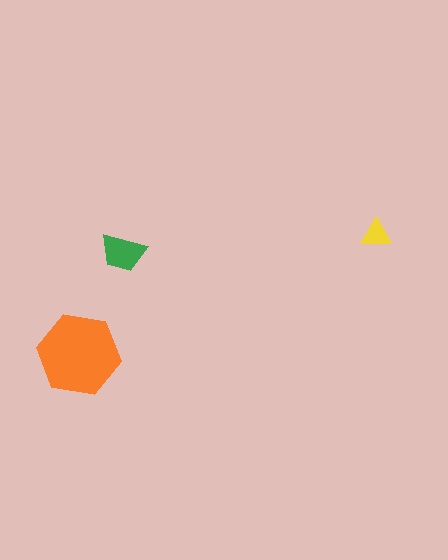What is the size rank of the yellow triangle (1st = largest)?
3rd.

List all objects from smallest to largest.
The yellow triangle, the green trapezoid, the orange hexagon.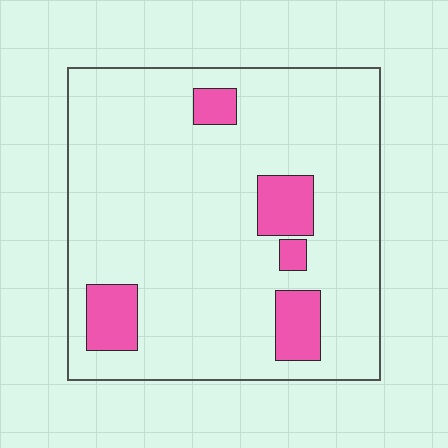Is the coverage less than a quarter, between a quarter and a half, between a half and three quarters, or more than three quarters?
Less than a quarter.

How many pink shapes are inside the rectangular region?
5.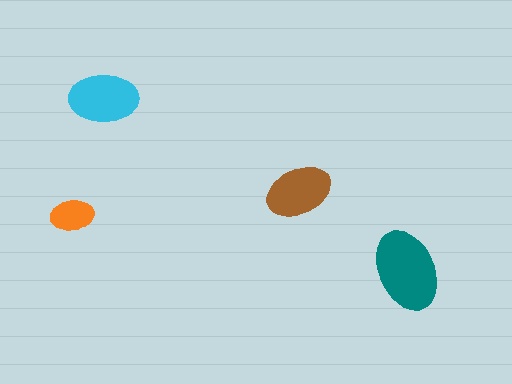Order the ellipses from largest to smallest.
the teal one, the cyan one, the brown one, the orange one.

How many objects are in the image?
There are 4 objects in the image.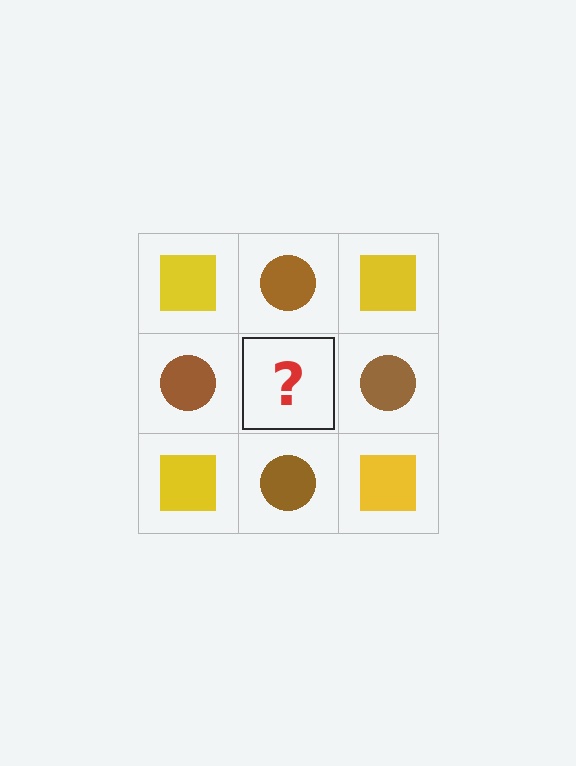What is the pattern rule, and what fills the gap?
The rule is that it alternates yellow square and brown circle in a checkerboard pattern. The gap should be filled with a yellow square.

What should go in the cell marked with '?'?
The missing cell should contain a yellow square.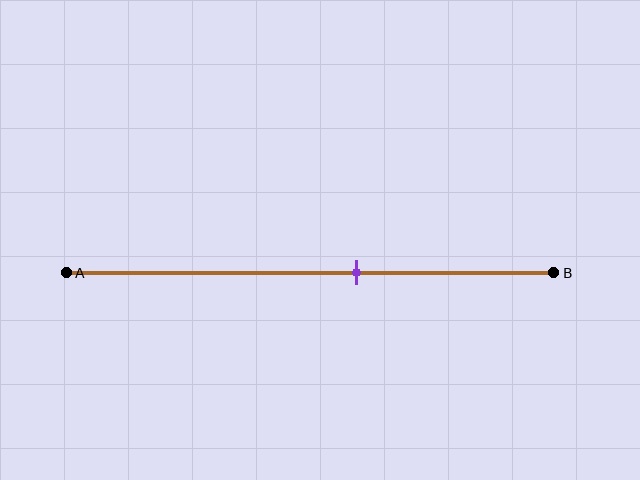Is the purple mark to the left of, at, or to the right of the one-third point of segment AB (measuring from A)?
The purple mark is to the right of the one-third point of segment AB.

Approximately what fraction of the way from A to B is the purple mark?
The purple mark is approximately 60% of the way from A to B.